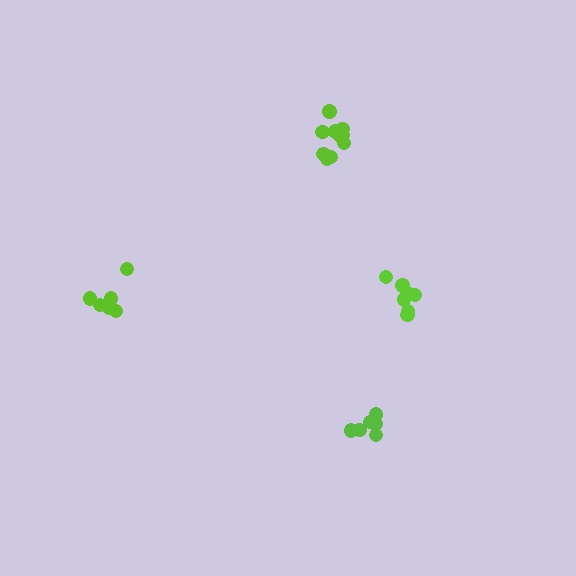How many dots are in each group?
Group 1: 7 dots, Group 2: 6 dots, Group 3: 10 dots, Group 4: 7 dots (30 total).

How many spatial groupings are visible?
There are 4 spatial groupings.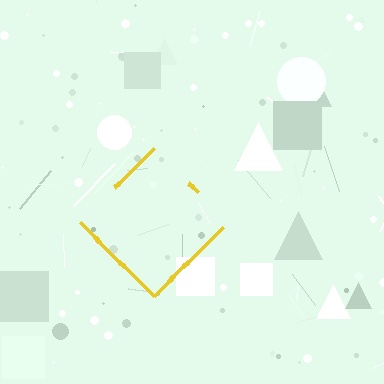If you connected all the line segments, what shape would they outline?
They would outline a diamond.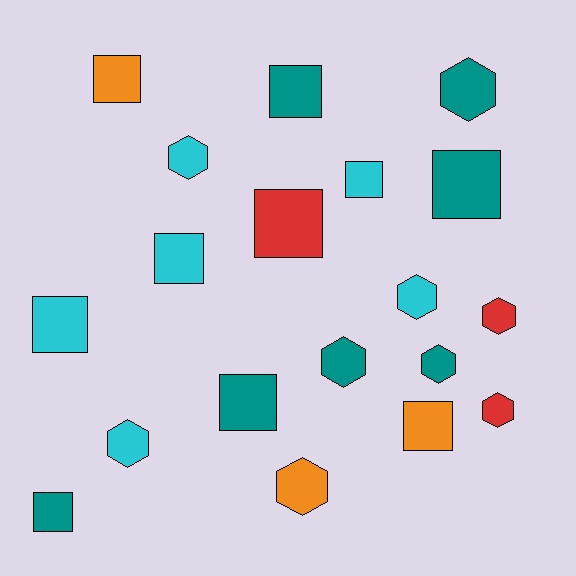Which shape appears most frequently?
Square, with 10 objects.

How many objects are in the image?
There are 19 objects.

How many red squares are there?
There is 1 red square.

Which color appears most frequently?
Teal, with 7 objects.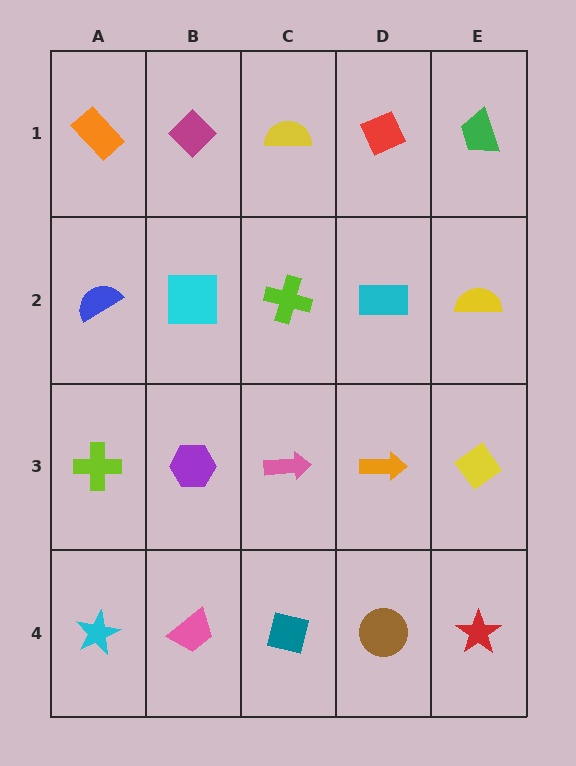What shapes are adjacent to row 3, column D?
A cyan rectangle (row 2, column D), a brown circle (row 4, column D), a pink arrow (row 3, column C), a yellow diamond (row 3, column E).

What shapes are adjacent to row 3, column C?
A lime cross (row 2, column C), a teal square (row 4, column C), a purple hexagon (row 3, column B), an orange arrow (row 3, column D).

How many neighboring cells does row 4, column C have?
3.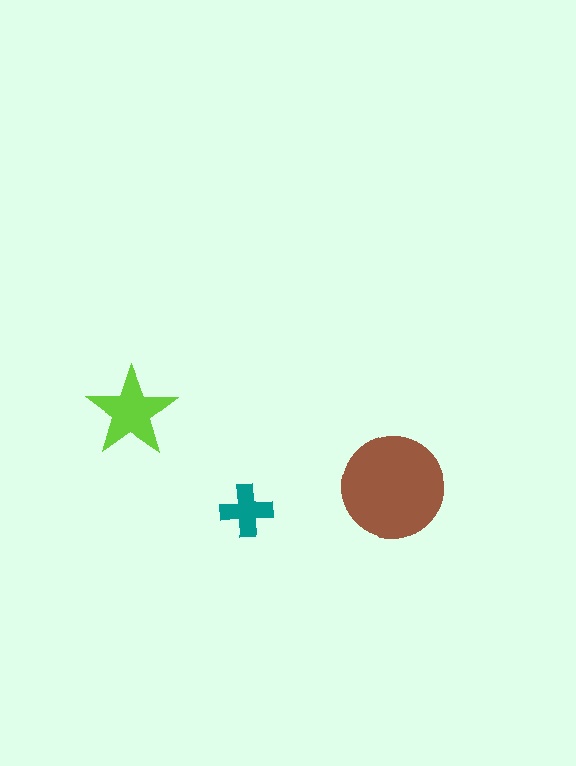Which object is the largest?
The brown circle.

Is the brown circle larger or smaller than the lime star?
Larger.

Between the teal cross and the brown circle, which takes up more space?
The brown circle.